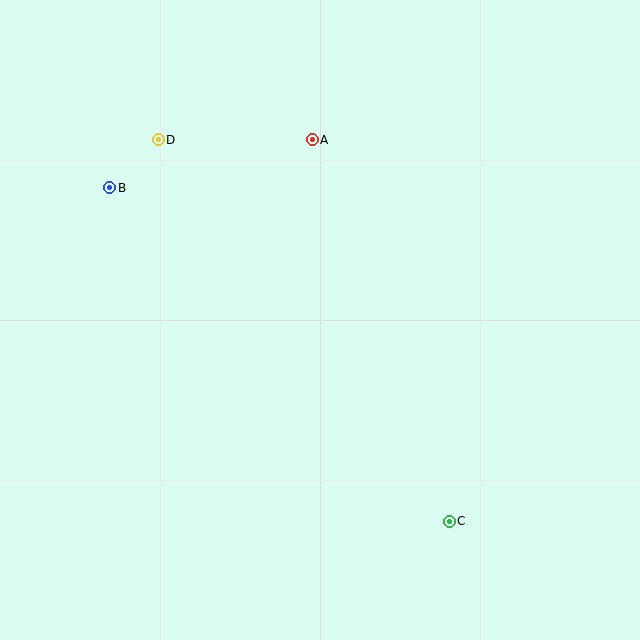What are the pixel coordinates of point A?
Point A is at (312, 140).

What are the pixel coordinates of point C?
Point C is at (449, 521).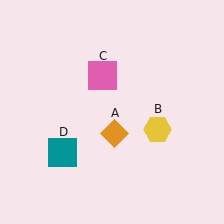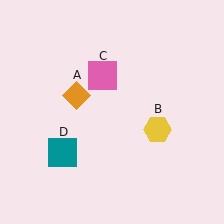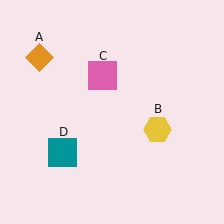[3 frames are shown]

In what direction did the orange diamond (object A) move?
The orange diamond (object A) moved up and to the left.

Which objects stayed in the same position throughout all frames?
Yellow hexagon (object B) and pink square (object C) and teal square (object D) remained stationary.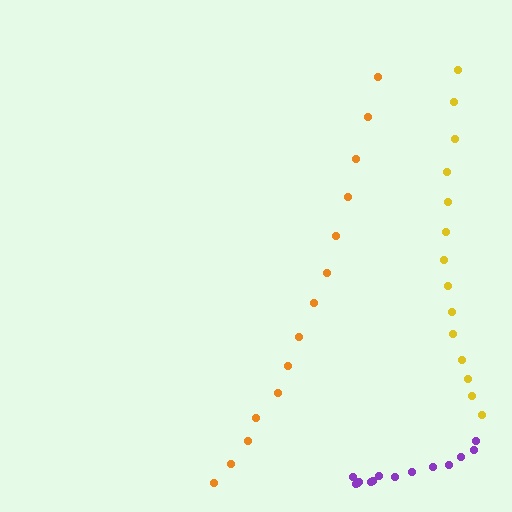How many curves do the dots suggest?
There are 3 distinct paths.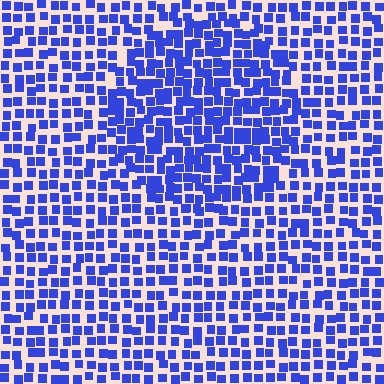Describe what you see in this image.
The image contains small blue elements arranged at two different densities. A circle-shaped region is visible where the elements are more densely packed than the surrounding area.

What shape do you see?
I see a circle.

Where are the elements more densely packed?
The elements are more densely packed inside the circle boundary.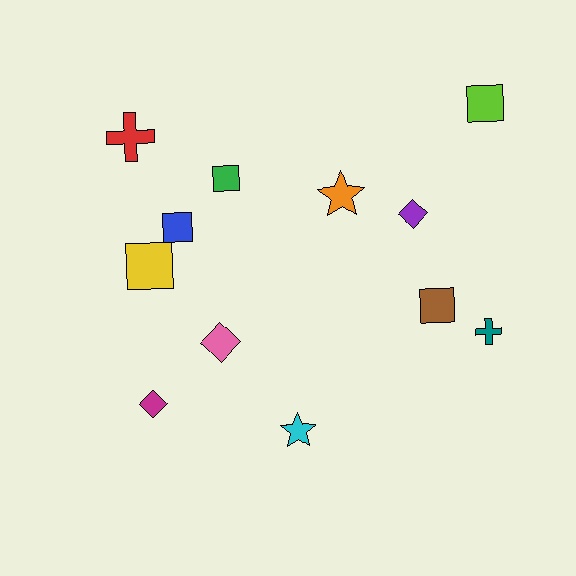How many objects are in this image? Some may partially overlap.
There are 12 objects.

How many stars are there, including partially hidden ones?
There are 2 stars.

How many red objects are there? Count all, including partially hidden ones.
There is 1 red object.